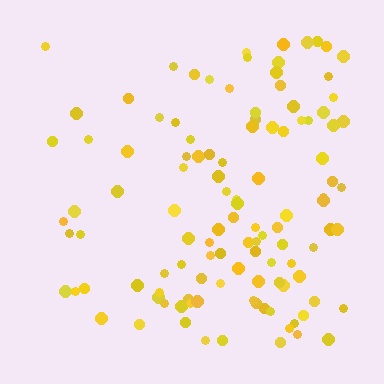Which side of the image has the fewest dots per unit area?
The left.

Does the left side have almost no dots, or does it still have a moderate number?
Still a moderate number, just noticeably fewer than the right.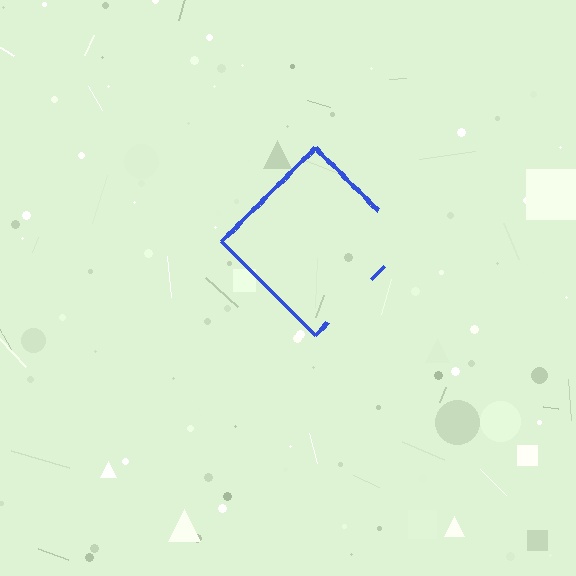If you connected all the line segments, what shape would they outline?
They would outline a diamond.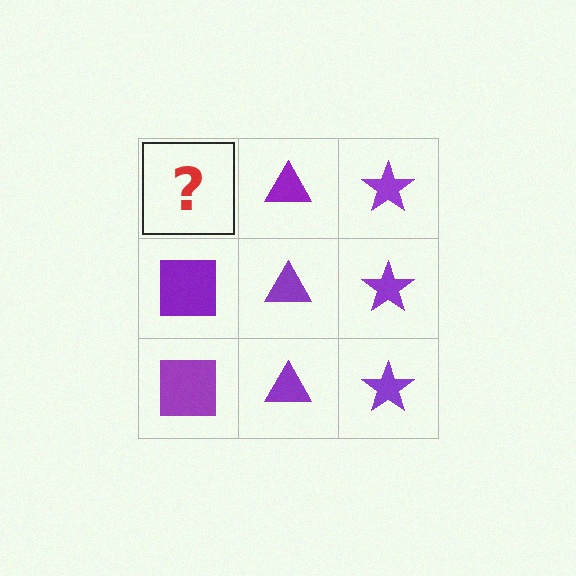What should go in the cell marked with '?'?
The missing cell should contain a purple square.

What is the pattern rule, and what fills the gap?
The rule is that each column has a consistent shape. The gap should be filled with a purple square.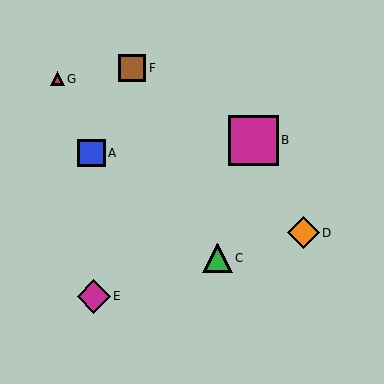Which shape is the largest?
The magenta square (labeled B) is the largest.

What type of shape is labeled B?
Shape B is a magenta square.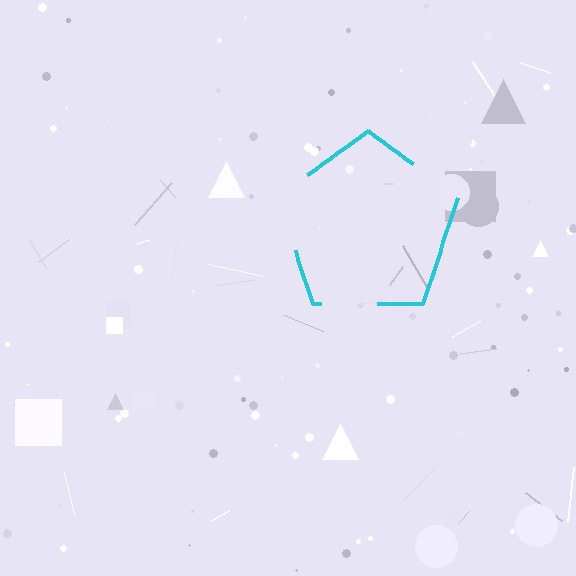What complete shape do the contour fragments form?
The contour fragments form a pentagon.